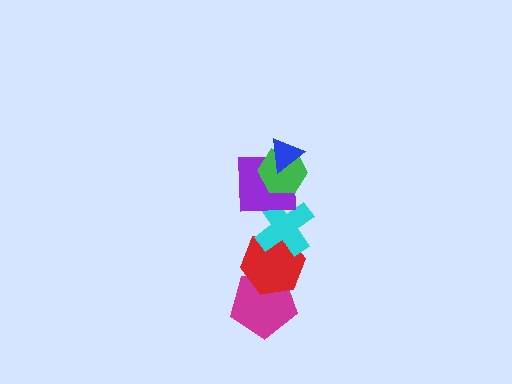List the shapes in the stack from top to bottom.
From top to bottom: the blue triangle, the green hexagon, the purple square, the cyan cross, the red hexagon, the magenta pentagon.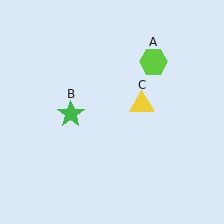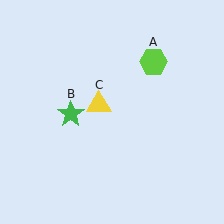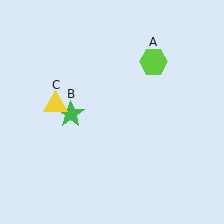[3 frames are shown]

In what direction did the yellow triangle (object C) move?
The yellow triangle (object C) moved left.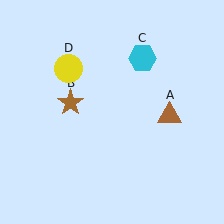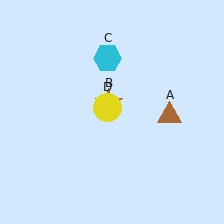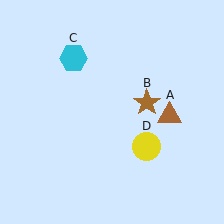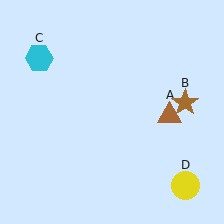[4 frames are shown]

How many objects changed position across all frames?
3 objects changed position: brown star (object B), cyan hexagon (object C), yellow circle (object D).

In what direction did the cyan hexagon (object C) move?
The cyan hexagon (object C) moved left.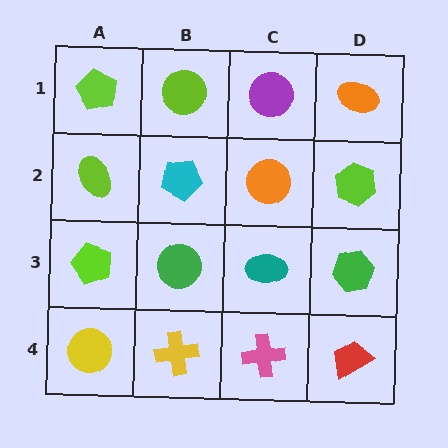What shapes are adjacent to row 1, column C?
An orange circle (row 2, column C), a lime circle (row 1, column B), an orange ellipse (row 1, column D).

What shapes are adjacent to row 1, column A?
A lime ellipse (row 2, column A), a lime circle (row 1, column B).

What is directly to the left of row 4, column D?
A pink cross.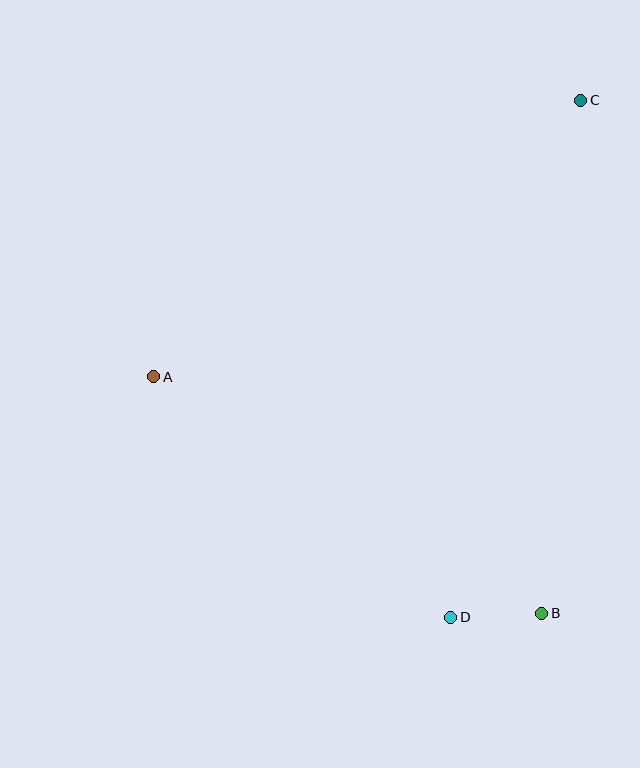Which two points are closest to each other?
Points B and D are closest to each other.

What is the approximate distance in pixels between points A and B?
The distance between A and B is approximately 454 pixels.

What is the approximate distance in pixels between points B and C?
The distance between B and C is approximately 514 pixels.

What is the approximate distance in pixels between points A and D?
The distance between A and D is approximately 382 pixels.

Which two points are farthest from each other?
Points C and D are farthest from each other.